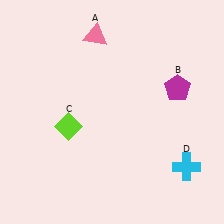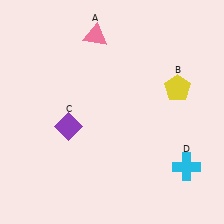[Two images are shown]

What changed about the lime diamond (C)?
In Image 1, C is lime. In Image 2, it changed to purple.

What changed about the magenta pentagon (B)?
In Image 1, B is magenta. In Image 2, it changed to yellow.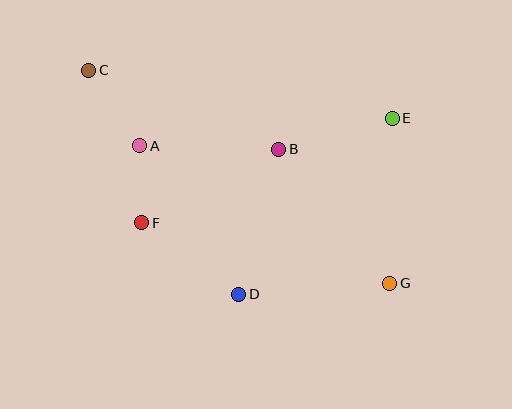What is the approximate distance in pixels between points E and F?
The distance between E and F is approximately 271 pixels.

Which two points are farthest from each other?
Points C and G are farthest from each other.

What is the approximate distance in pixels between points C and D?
The distance between C and D is approximately 269 pixels.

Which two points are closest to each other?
Points A and F are closest to each other.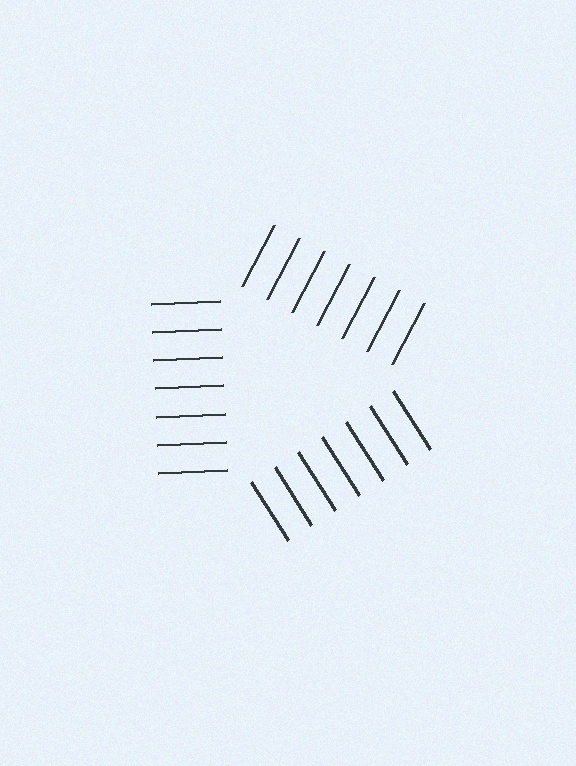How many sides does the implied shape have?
3 sides — the line-ends trace a triangle.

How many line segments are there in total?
21 — 7 along each of the 3 edges.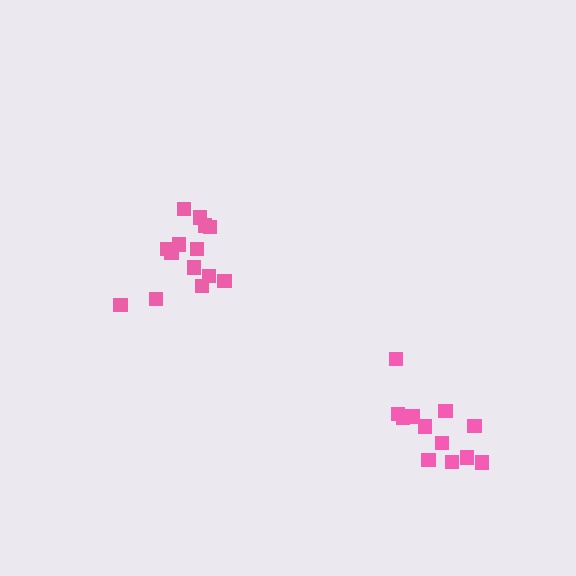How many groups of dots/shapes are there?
There are 2 groups.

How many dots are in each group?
Group 1: 12 dots, Group 2: 15 dots (27 total).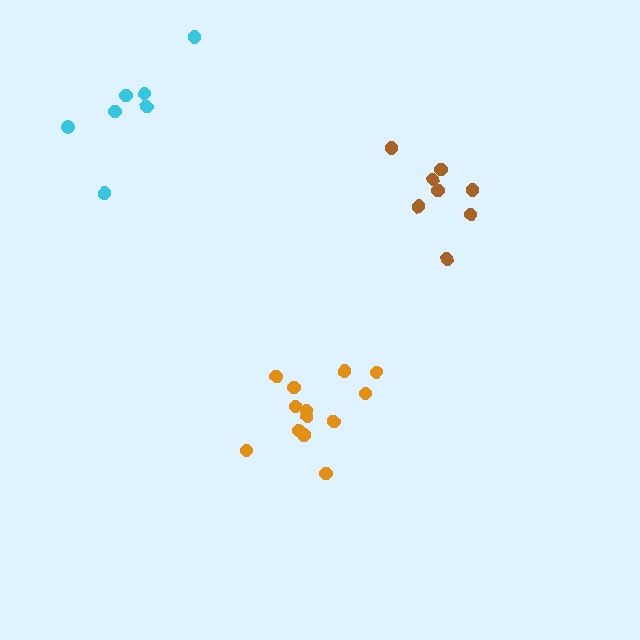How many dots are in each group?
Group 1: 13 dots, Group 2: 7 dots, Group 3: 8 dots (28 total).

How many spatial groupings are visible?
There are 3 spatial groupings.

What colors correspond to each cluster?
The clusters are colored: orange, cyan, brown.